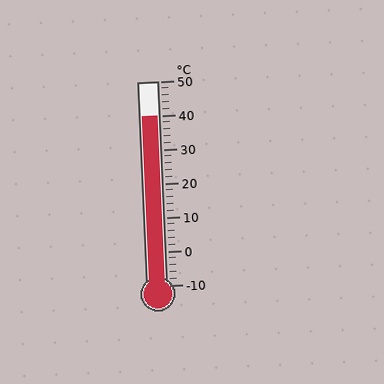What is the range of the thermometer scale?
The thermometer scale ranges from -10°C to 50°C.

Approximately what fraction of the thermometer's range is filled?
The thermometer is filled to approximately 85% of its range.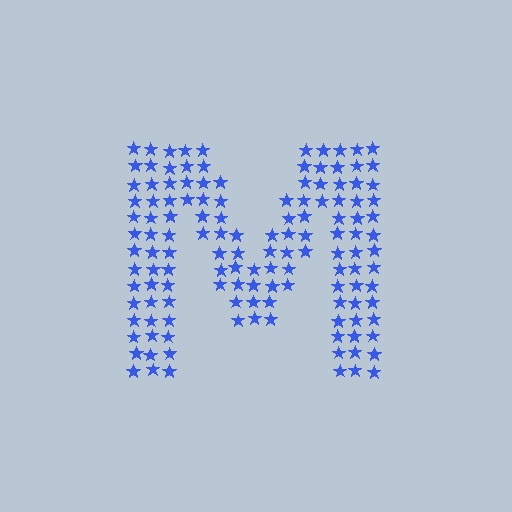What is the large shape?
The large shape is the letter M.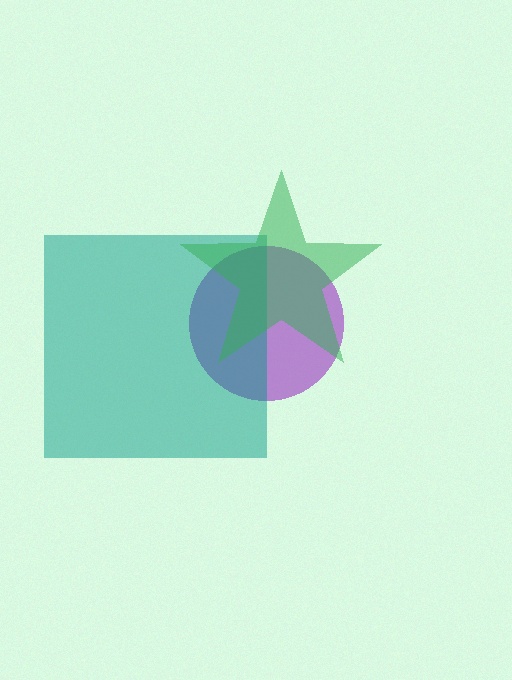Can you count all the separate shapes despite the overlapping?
Yes, there are 3 separate shapes.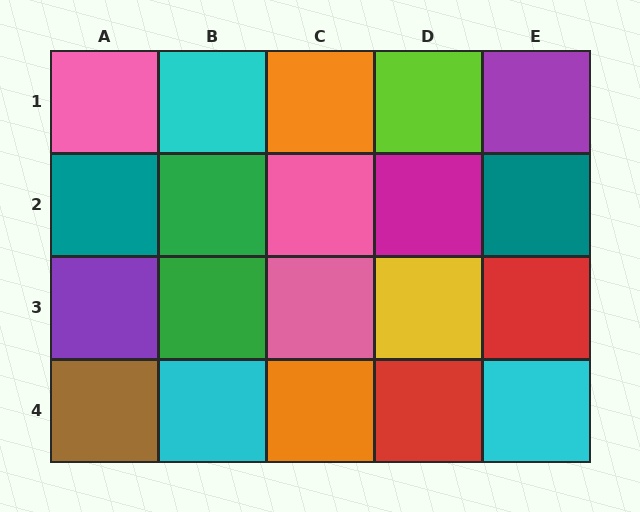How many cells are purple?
2 cells are purple.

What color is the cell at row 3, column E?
Red.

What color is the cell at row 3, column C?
Pink.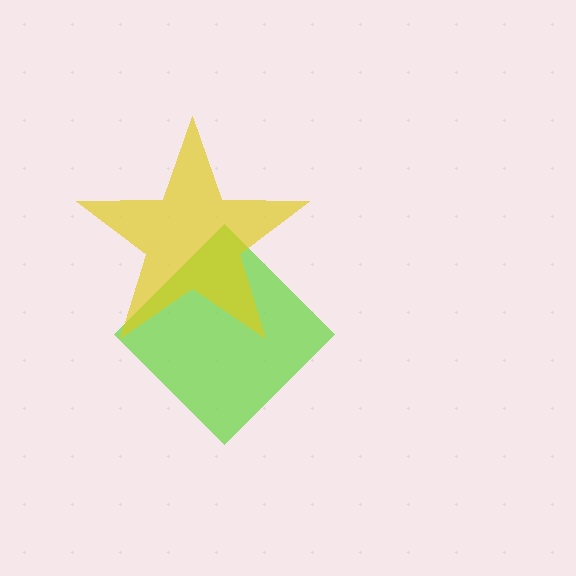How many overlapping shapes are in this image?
There are 2 overlapping shapes in the image.